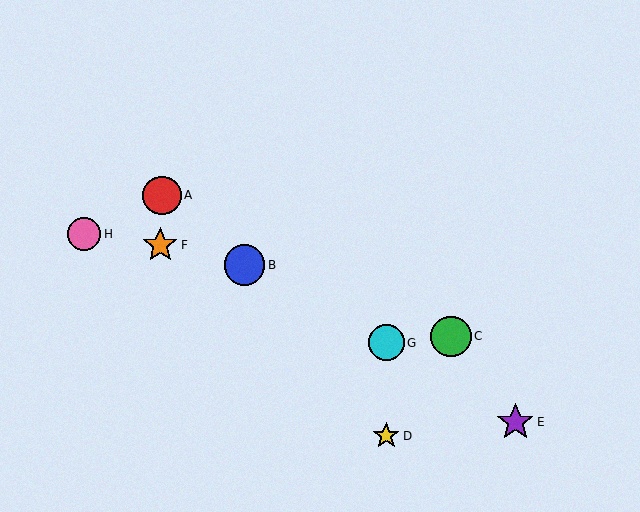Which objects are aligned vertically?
Objects D, G are aligned vertically.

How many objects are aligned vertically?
2 objects (D, G) are aligned vertically.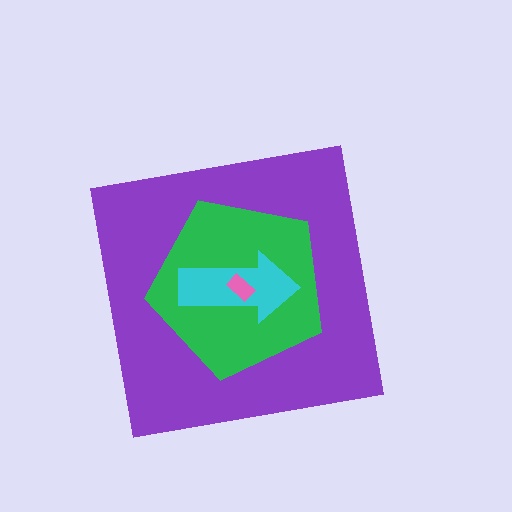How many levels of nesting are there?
4.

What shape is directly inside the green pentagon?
The cyan arrow.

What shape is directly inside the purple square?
The green pentagon.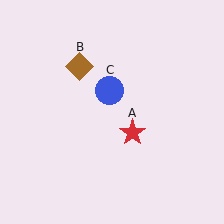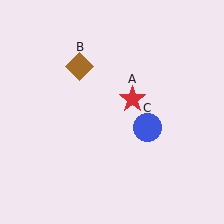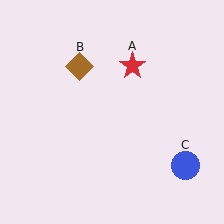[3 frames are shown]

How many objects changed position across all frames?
2 objects changed position: red star (object A), blue circle (object C).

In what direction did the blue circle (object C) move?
The blue circle (object C) moved down and to the right.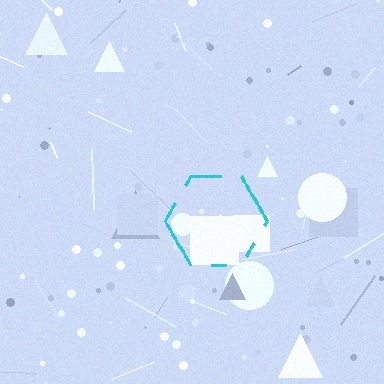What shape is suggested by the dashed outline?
The dashed outline suggests a hexagon.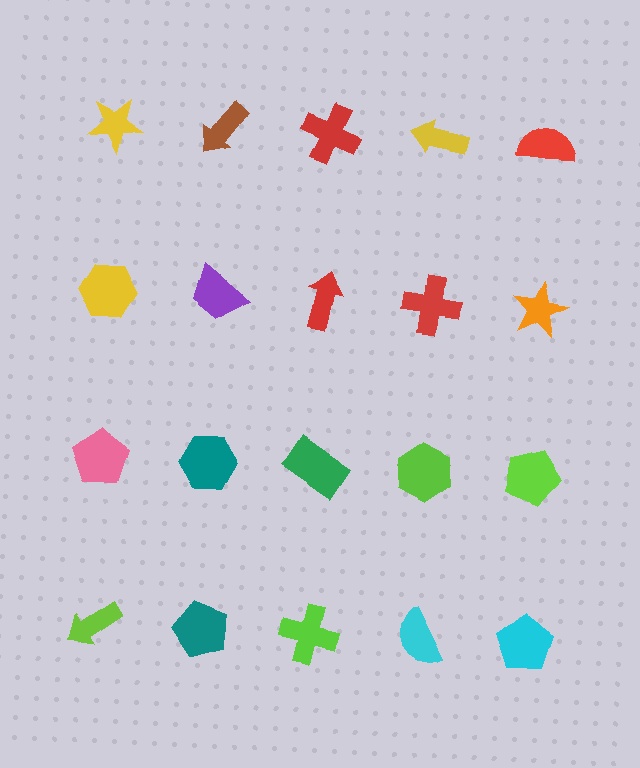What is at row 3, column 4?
A lime hexagon.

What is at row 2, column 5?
An orange star.